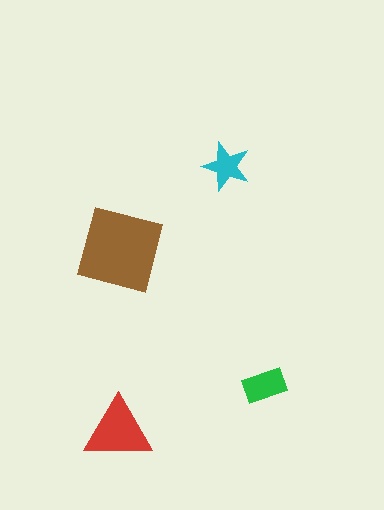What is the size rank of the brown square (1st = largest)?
1st.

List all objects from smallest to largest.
The cyan star, the green rectangle, the red triangle, the brown square.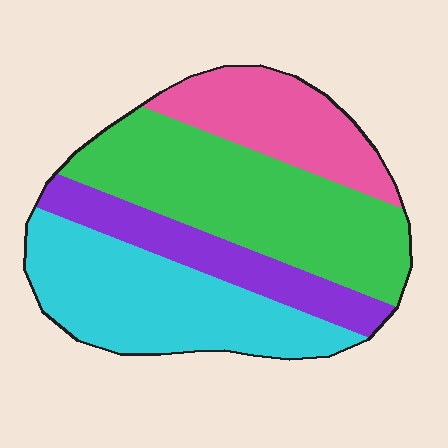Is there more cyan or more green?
Green.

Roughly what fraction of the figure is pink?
Pink takes up less than a quarter of the figure.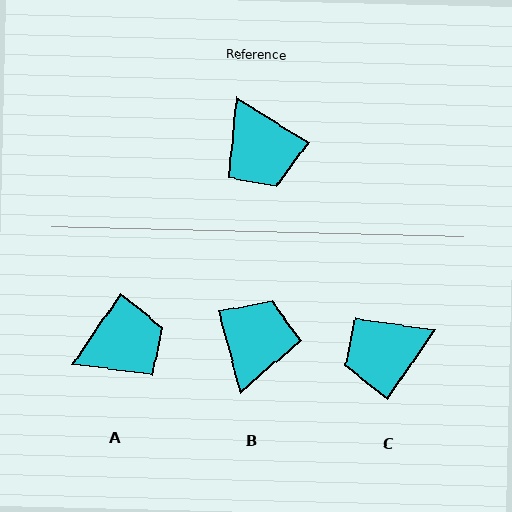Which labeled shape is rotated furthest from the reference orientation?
B, about 137 degrees away.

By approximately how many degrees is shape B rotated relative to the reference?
Approximately 137 degrees counter-clockwise.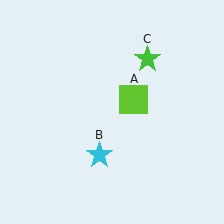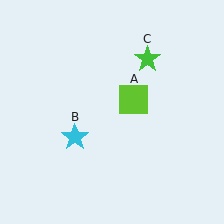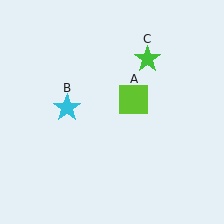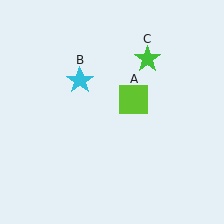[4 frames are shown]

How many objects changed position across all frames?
1 object changed position: cyan star (object B).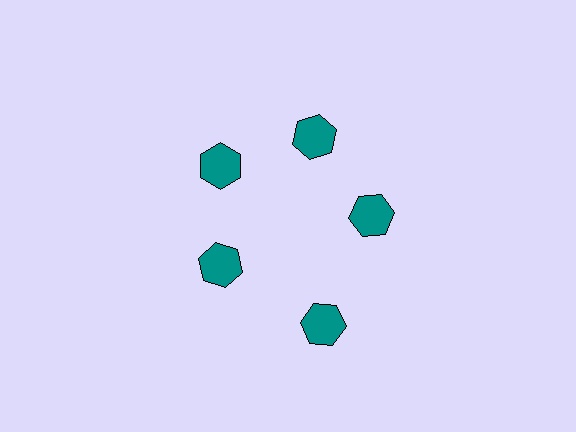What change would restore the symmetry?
The symmetry would be restored by moving it inward, back onto the ring so that all 5 hexagons sit at equal angles and equal distance from the center.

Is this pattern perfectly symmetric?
No. The 5 teal hexagons are arranged in a ring, but one element near the 5 o'clock position is pushed outward from the center, breaking the 5-fold rotational symmetry.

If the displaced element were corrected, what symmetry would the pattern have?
It would have 5-fold rotational symmetry — the pattern would map onto itself every 72 degrees.